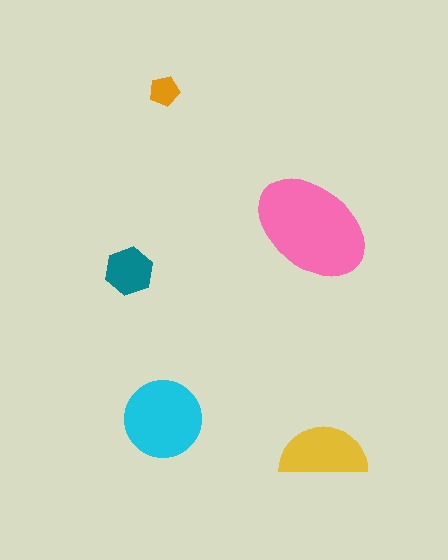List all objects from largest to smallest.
The pink ellipse, the cyan circle, the yellow semicircle, the teal hexagon, the orange pentagon.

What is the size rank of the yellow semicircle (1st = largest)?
3rd.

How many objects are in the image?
There are 5 objects in the image.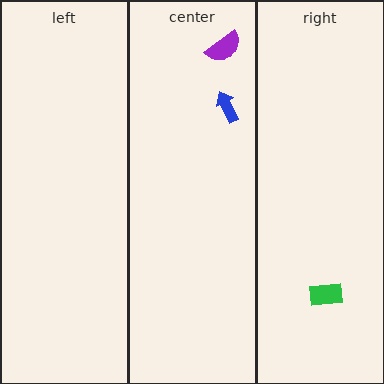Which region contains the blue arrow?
The center region.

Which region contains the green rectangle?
The right region.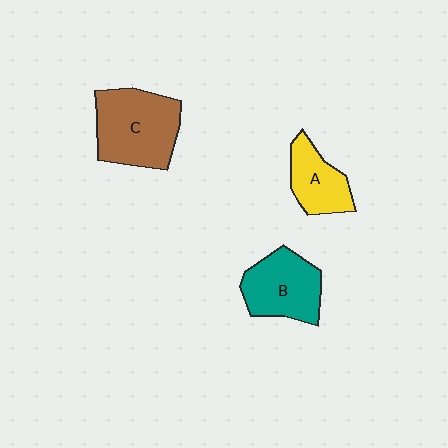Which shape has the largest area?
Shape C (brown).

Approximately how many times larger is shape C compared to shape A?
Approximately 1.7 times.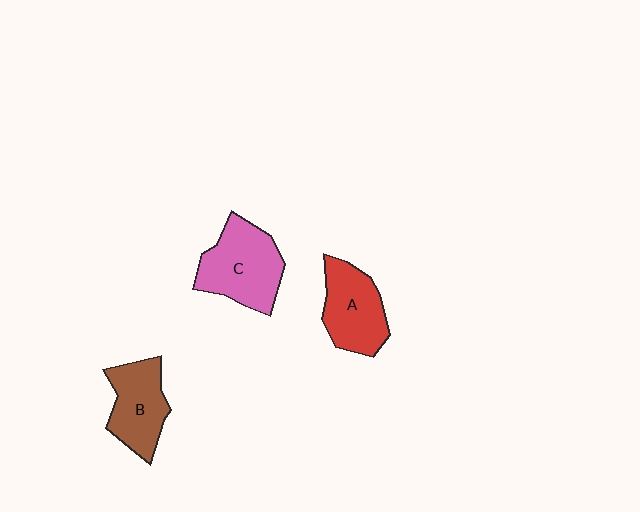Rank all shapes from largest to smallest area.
From largest to smallest: C (pink), A (red), B (brown).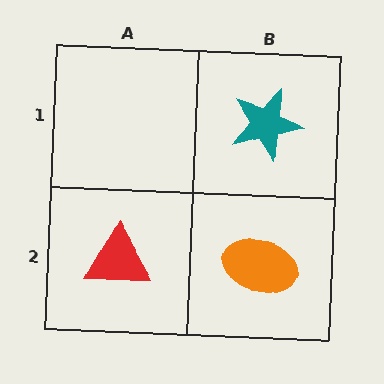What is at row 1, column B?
A teal star.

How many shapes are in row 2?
2 shapes.